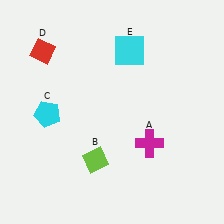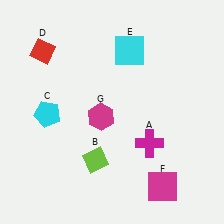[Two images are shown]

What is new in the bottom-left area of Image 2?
A magenta hexagon (G) was added in the bottom-left area of Image 2.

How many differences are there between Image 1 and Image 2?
There are 2 differences between the two images.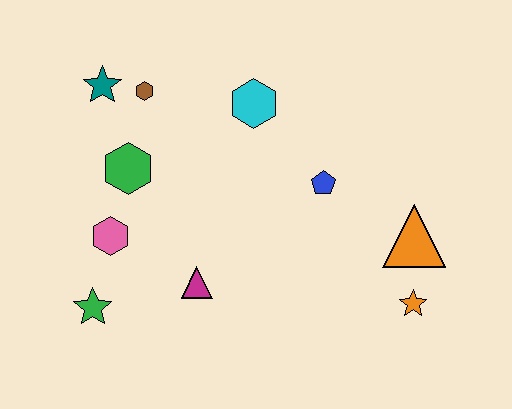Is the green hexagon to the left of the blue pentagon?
Yes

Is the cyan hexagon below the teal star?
Yes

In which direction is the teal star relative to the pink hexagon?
The teal star is above the pink hexagon.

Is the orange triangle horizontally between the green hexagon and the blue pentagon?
No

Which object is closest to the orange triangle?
The orange star is closest to the orange triangle.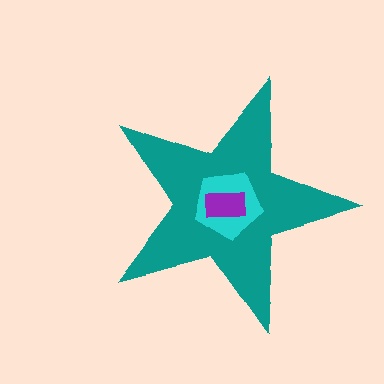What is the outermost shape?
The teal star.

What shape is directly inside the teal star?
The cyan pentagon.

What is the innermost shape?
The purple rectangle.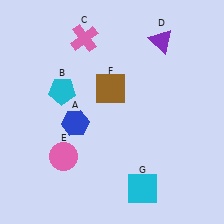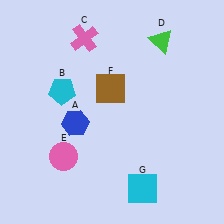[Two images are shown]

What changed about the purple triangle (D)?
In Image 1, D is purple. In Image 2, it changed to green.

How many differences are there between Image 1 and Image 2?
There is 1 difference between the two images.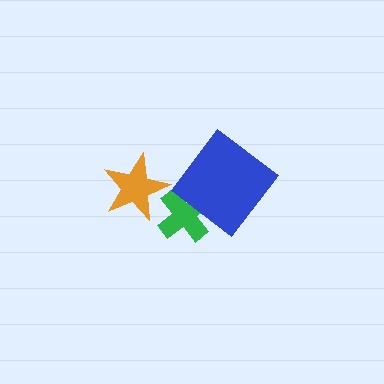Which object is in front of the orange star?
The green cross is in front of the orange star.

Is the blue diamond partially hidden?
No, no other shape covers it.